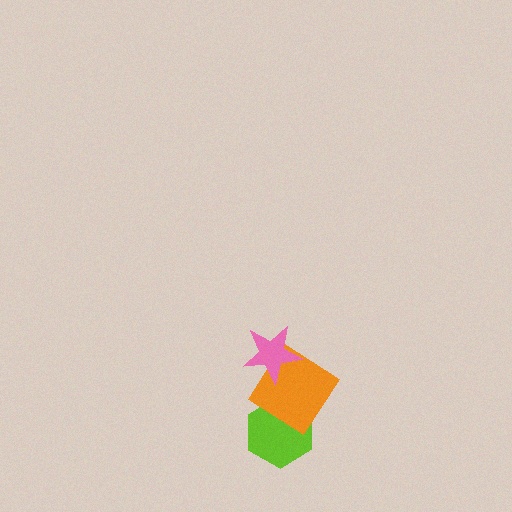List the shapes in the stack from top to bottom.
From top to bottom: the pink star, the orange diamond, the lime hexagon.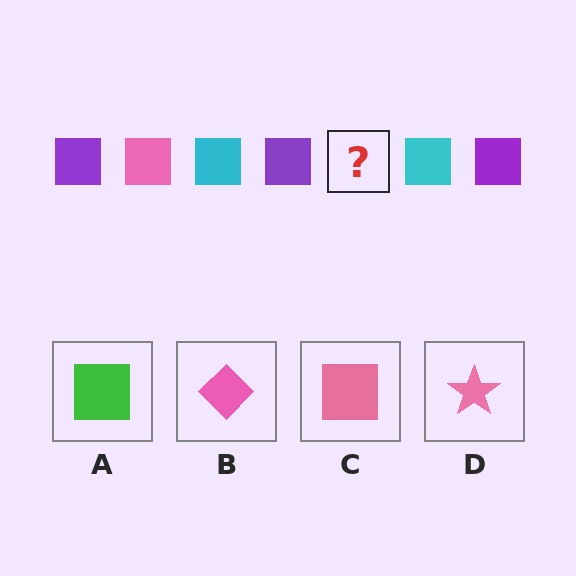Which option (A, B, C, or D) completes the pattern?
C.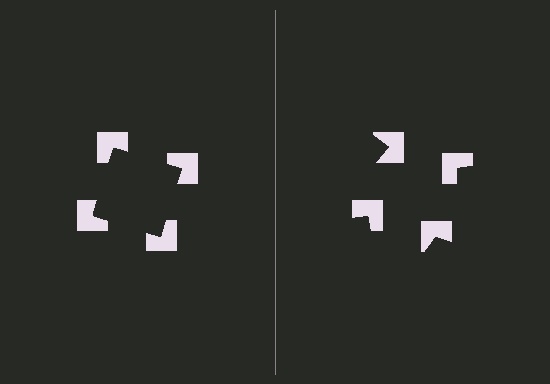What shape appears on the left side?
An illusory square.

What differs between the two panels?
The notched squares are positioned identically on both sides; only the wedge orientations differ. On the left they align to a square; on the right they are misaligned.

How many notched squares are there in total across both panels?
8 — 4 on each side.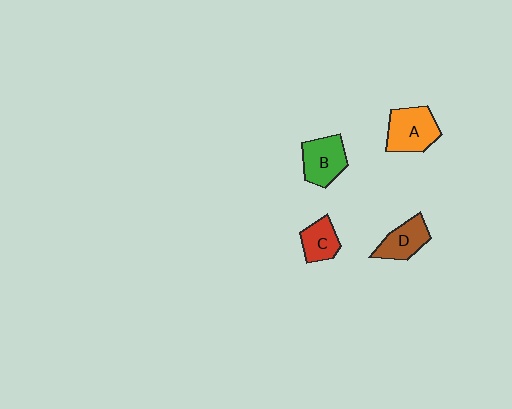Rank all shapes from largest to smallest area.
From largest to smallest: A (orange), B (green), D (brown), C (red).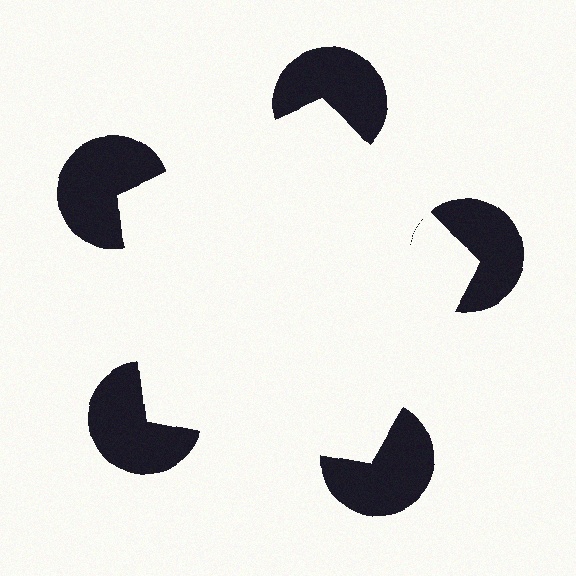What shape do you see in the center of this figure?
An illusory pentagon — its edges are inferred from the aligned wedge cuts in the pac-man discs, not physically drawn.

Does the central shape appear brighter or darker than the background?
It typically appears slightly brighter than the background, even though no actual brightness change is drawn.